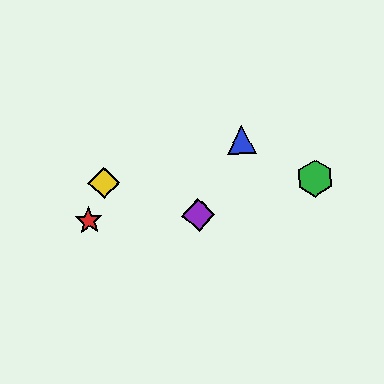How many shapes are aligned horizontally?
2 shapes (the red star, the purple diamond) are aligned horizontally.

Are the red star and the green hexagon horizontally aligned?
No, the red star is at y≈221 and the green hexagon is at y≈178.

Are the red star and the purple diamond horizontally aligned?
Yes, both are at y≈221.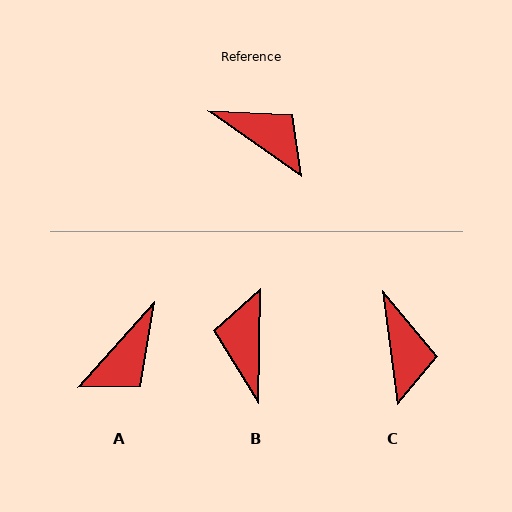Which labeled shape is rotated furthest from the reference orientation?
B, about 124 degrees away.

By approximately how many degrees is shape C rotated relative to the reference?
Approximately 48 degrees clockwise.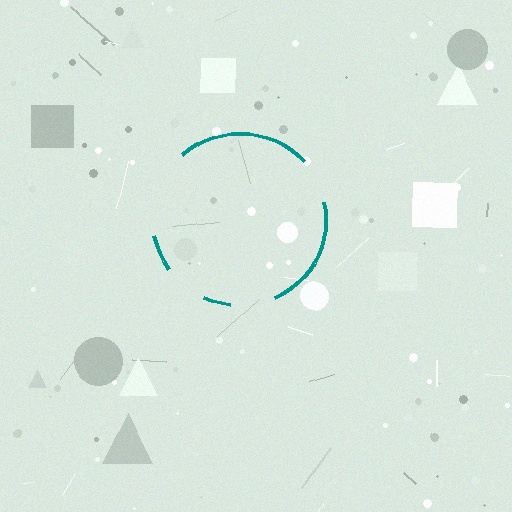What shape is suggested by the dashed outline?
The dashed outline suggests a circle.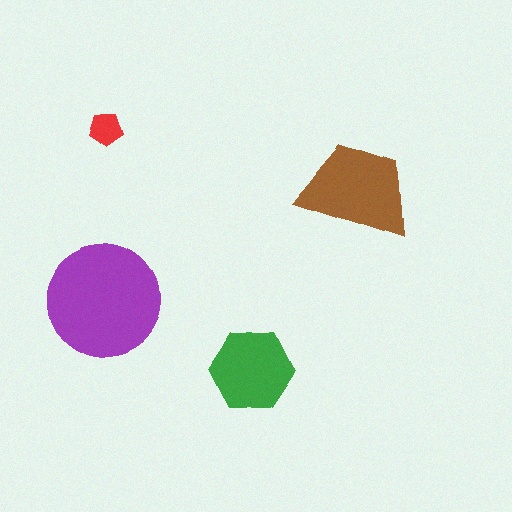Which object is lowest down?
The green hexagon is bottommost.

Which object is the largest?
The purple circle.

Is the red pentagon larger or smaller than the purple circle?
Smaller.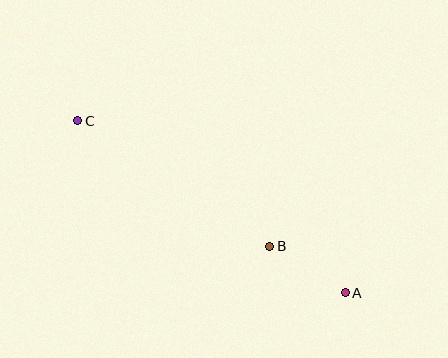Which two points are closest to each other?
Points A and B are closest to each other.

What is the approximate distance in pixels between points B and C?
The distance between B and C is approximately 230 pixels.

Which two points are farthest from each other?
Points A and C are farthest from each other.